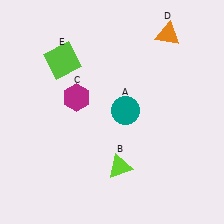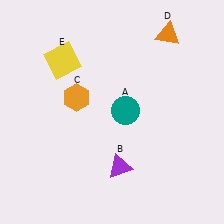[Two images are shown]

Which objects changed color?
B changed from lime to purple. C changed from magenta to orange. E changed from lime to yellow.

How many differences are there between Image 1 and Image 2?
There are 3 differences between the two images.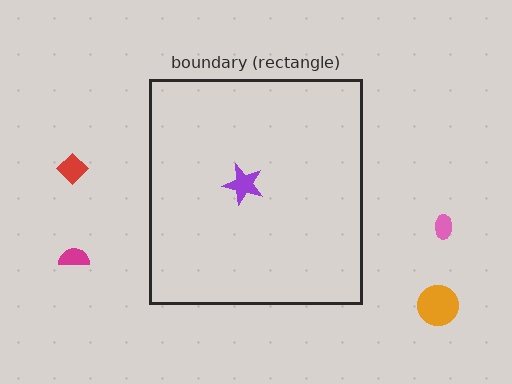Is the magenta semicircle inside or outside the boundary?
Outside.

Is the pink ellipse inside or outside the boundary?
Outside.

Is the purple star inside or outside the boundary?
Inside.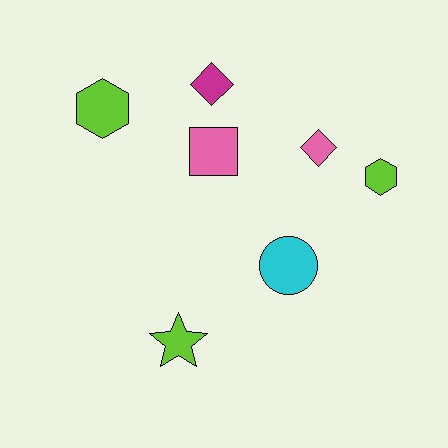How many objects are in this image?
There are 7 objects.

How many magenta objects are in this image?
There is 1 magenta object.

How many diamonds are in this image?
There are 2 diamonds.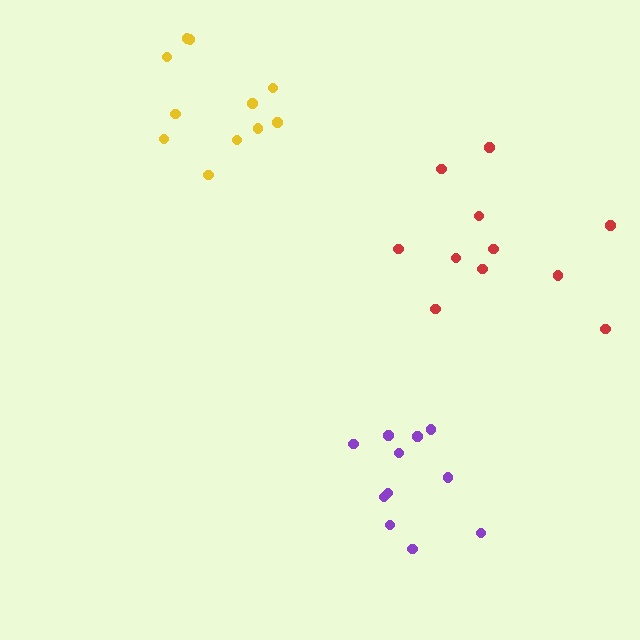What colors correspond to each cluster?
The clusters are colored: red, yellow, purple.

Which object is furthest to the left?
The yellow cluster is leftmost.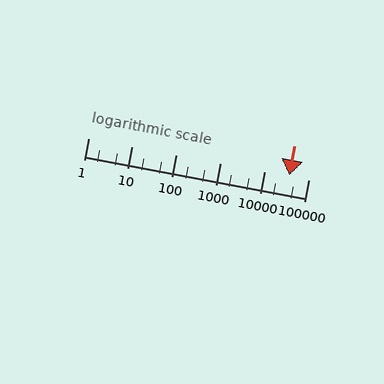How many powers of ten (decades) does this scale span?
The scale spans 5 decades, from 1 to 100000.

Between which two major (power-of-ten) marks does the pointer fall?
The pointer is between 10000 and 100000.